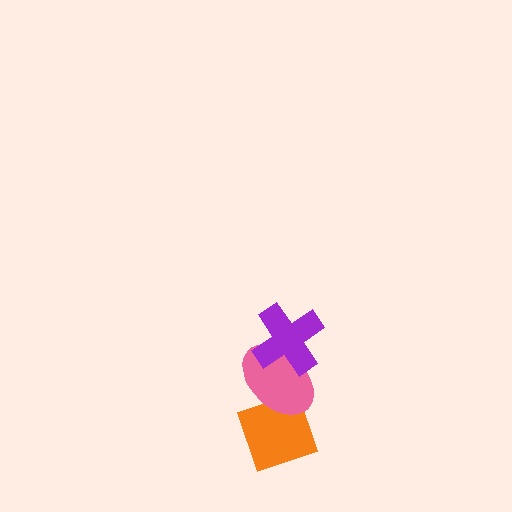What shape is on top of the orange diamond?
The pink ellipse is on top of the orange diamond.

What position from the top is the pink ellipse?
The pink ellipse is 2nd from the top.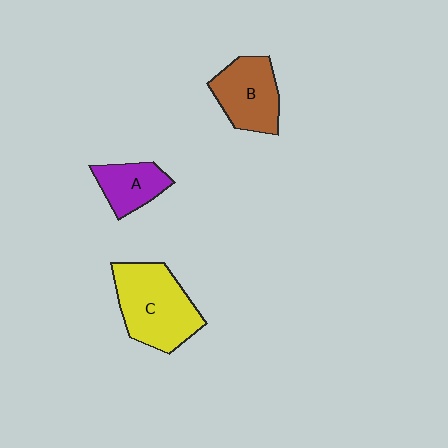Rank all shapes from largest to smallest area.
From largest to smallest: C (yellow), B (brown), A (purple).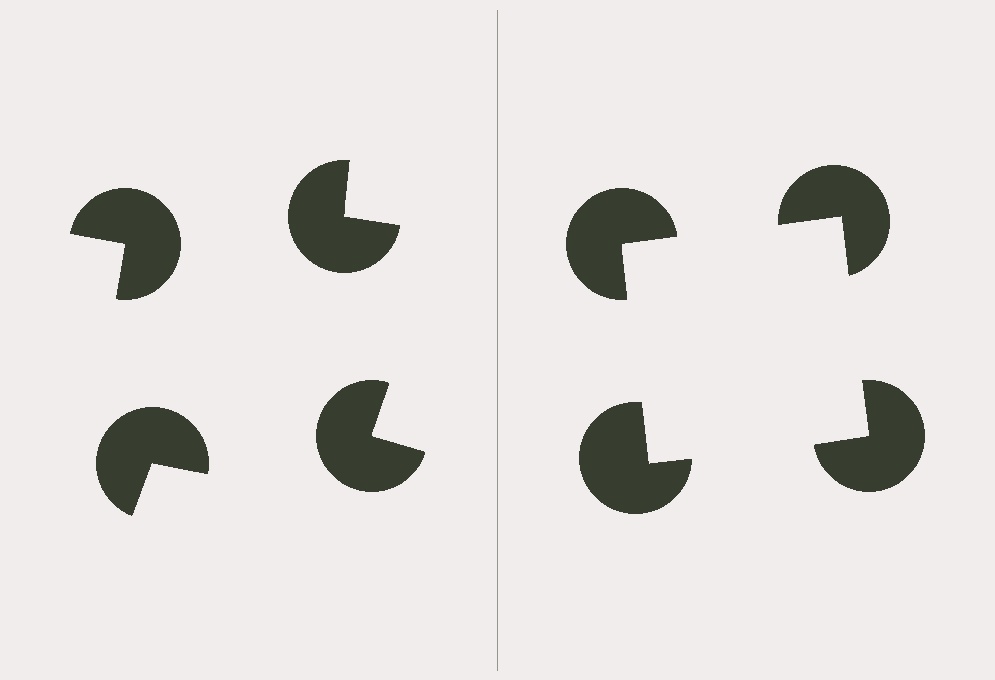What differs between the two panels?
The pac-man discs are positioned identically on both sides; only the wedge orientations differ. On the right they align to a square; on the left they are misaligned.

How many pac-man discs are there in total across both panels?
8 — 4 on each side.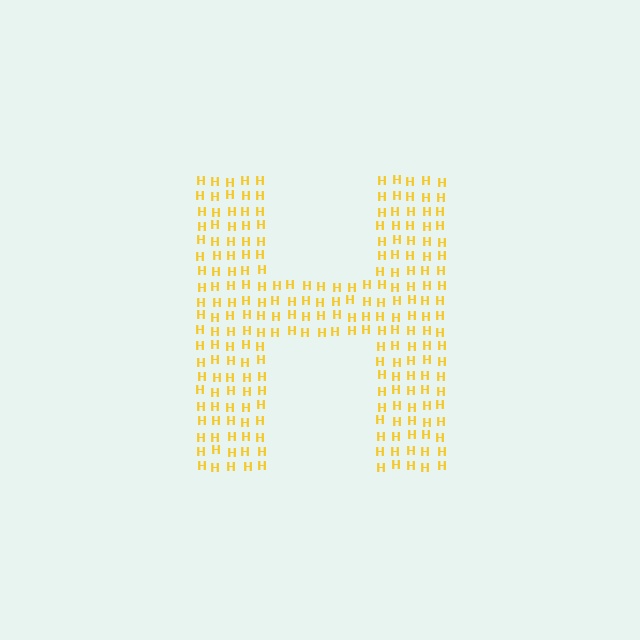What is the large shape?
The large shape is the letter H.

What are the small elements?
The small elements are letter H's.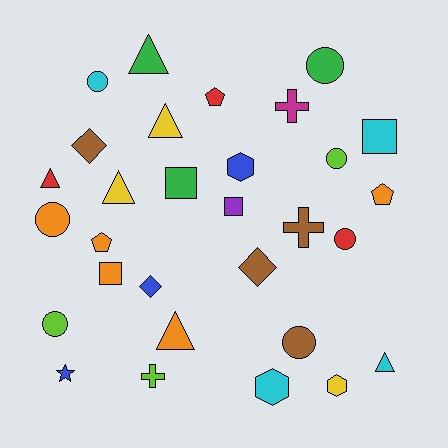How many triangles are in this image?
There are 6 triangles.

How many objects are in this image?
There are 30 objects.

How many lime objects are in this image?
There are 3 lime objects.